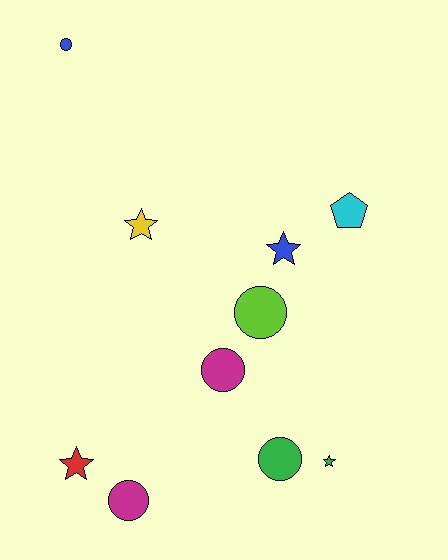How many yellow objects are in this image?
There is 1 yellow object.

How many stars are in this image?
There are 4 stars.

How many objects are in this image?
There are 10 objects.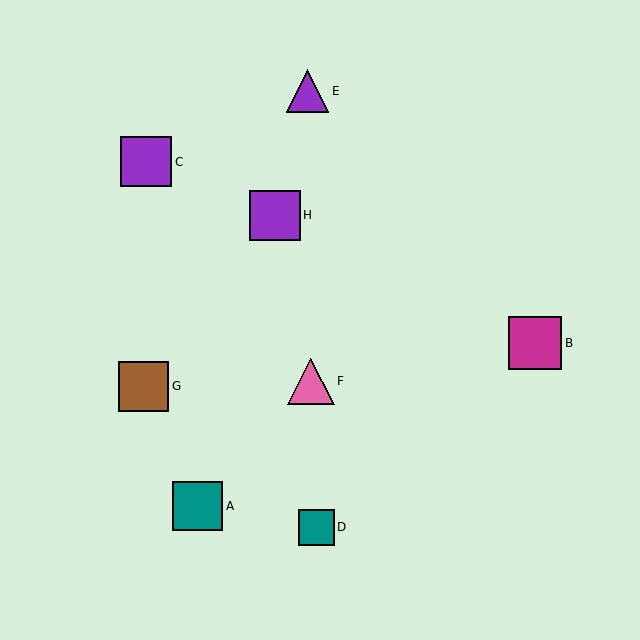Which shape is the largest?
The magenta square (labeled B) is the largest.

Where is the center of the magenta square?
The center of the magenta square is at (535, 343).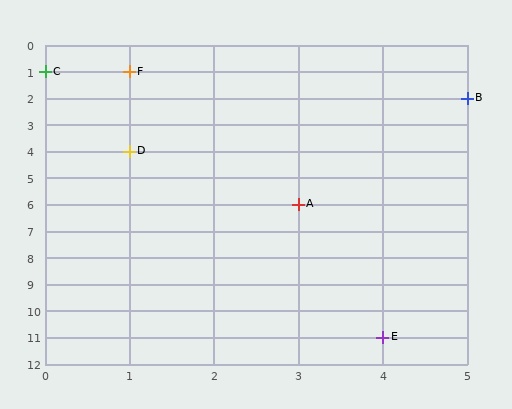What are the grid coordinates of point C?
Point C is at grid coordinates (0, 1).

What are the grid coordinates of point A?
Point A is at grid coordinates (3, 6).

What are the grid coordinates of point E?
Point E is at grid coordinates (4, 11).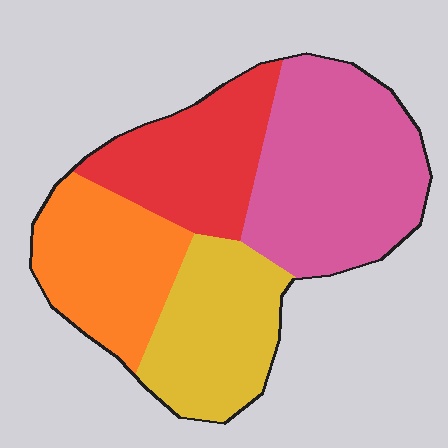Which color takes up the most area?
Pink, at roughly 35%.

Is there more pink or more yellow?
Pink.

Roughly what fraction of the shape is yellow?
Yellow covers around 20% of the shape.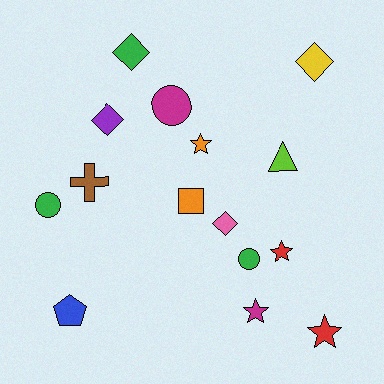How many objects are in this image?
There are 15 objects.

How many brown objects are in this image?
There is 1 brown object.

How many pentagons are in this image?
There is 1 pentagon.